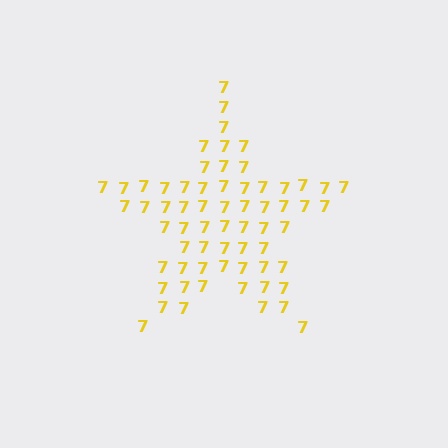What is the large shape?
The large shape is a star.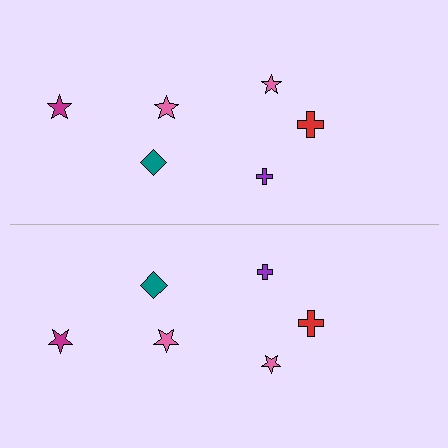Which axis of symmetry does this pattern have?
The pattern has a horizontal axis of symmetry running through the center of the image.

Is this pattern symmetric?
Yes, this pattern has bilateral (reflection) symmetry.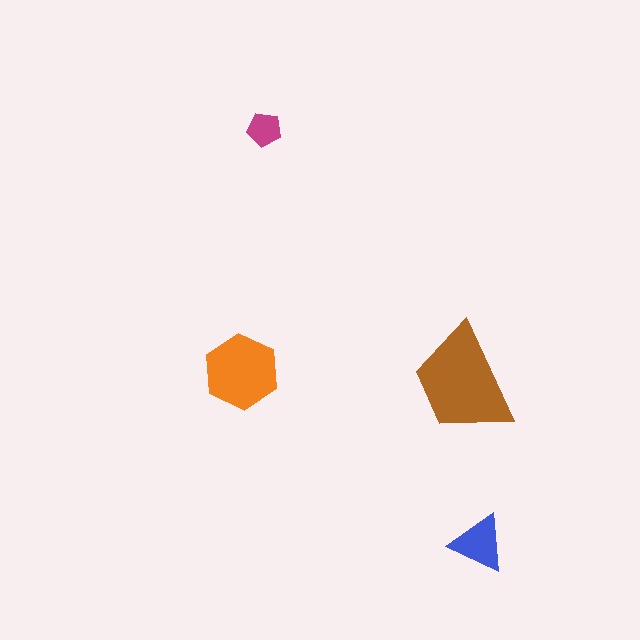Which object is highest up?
The magenta pentagon is topmost.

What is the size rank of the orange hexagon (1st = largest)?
2nd.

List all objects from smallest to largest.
The magenta pentagon, the blue triangle, the orange hexagon, the brown trapezoid.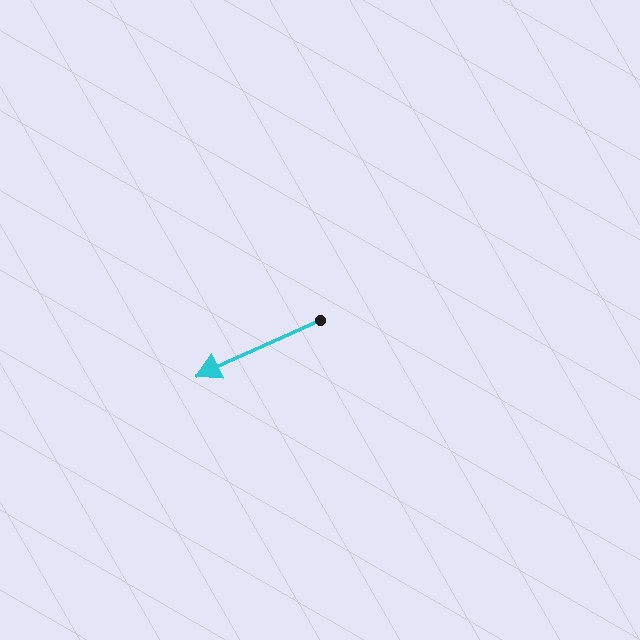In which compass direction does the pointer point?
Southwest.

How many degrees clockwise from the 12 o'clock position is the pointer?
Approximately 246 degrees.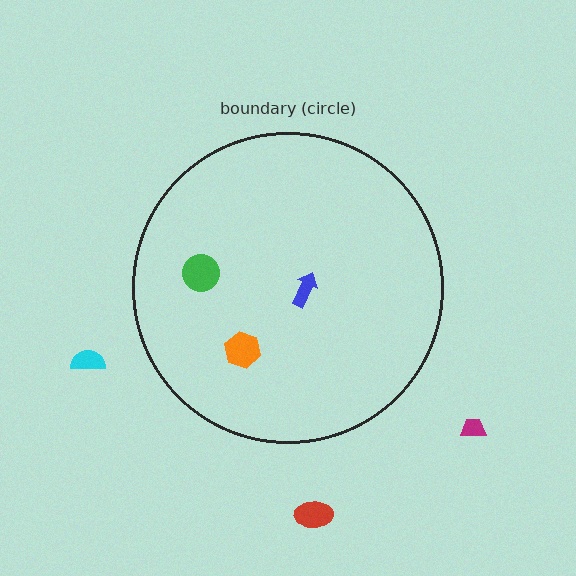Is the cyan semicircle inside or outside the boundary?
Outside.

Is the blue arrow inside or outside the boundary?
Inside.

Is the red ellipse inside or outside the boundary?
Outside.